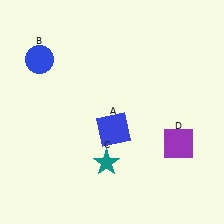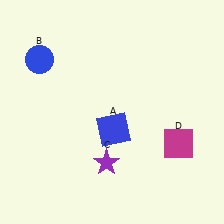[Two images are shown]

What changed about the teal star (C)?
In Image 1, C is teal. In Image 2, it changed to purple.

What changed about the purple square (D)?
In Image 1, D is purple. In Image 2, it changed to magenta.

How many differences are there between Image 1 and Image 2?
There are 2 differences between the two images.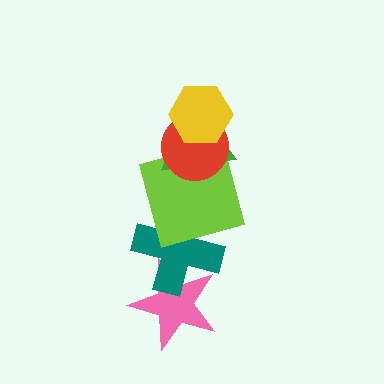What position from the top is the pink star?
The pink star is 6th from the top.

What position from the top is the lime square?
The lime square is 4th from the top.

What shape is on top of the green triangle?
The red circle is on top of the green triangle.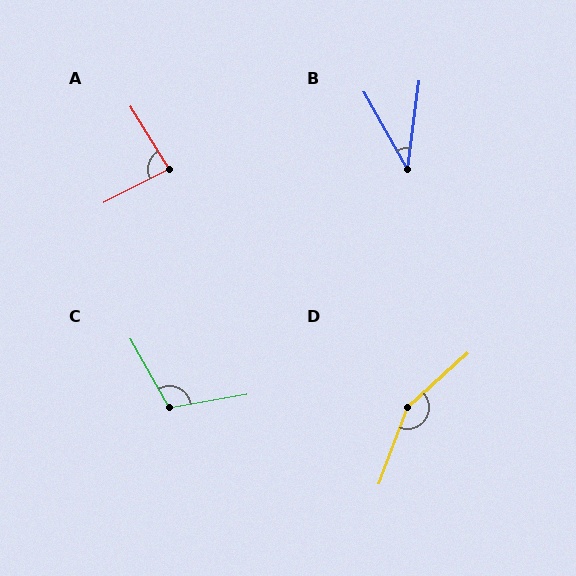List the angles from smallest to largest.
B (37°), A (85°), C (110°), D (152°).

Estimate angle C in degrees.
Approximately 110 degrees.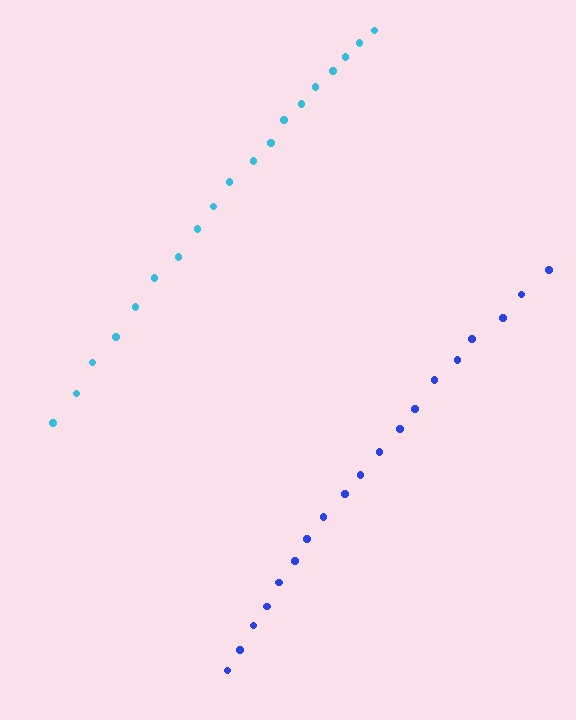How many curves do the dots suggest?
There are 2 distinct paths.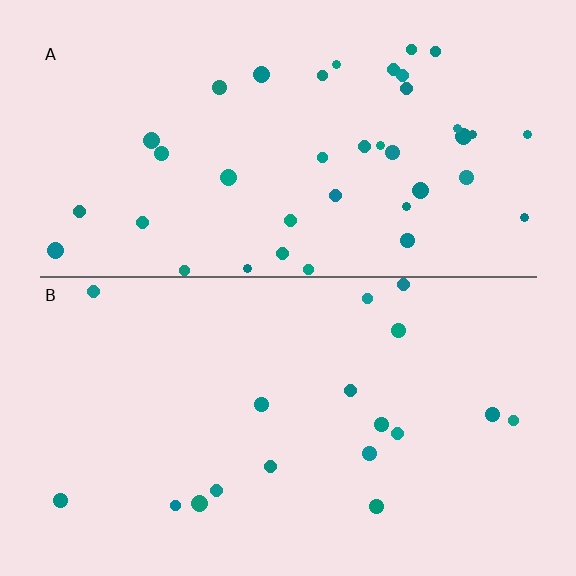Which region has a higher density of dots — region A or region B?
A (the top).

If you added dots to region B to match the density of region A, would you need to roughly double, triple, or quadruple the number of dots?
Approximately double.